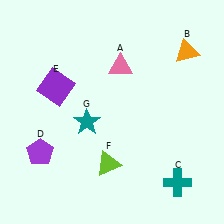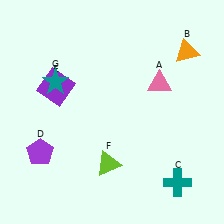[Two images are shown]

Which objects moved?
The objects that moved are: the pink triangle (A), the teal star (G).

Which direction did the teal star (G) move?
The teal star (G) moved up.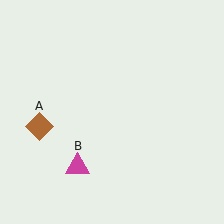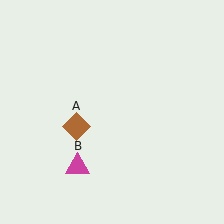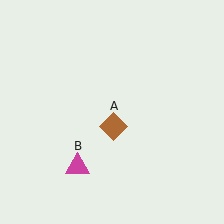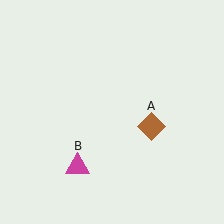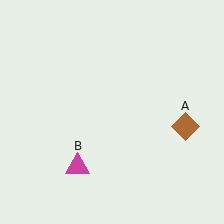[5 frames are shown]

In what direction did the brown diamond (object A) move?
The brown diamond (object A) moved right.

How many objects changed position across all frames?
1 object changed position: brown diamond (object A).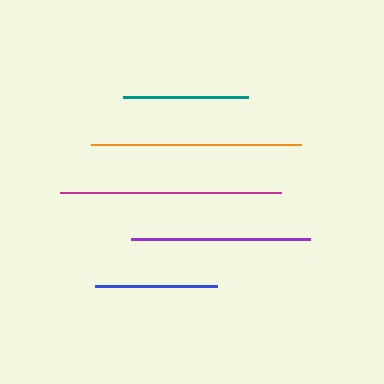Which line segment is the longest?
The magenta line is the longest at approximately 222 pixels.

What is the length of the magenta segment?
The magenta segment is approximately 222 pixels long.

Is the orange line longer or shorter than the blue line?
The orange line is longer than the blue line.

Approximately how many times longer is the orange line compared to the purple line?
The orange line is approximately 1.2 times the length of the purple line.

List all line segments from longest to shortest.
From longest to shortest: magenta, orange, purple, teal, blue.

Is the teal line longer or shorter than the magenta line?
The magenta line is longer than the teal line.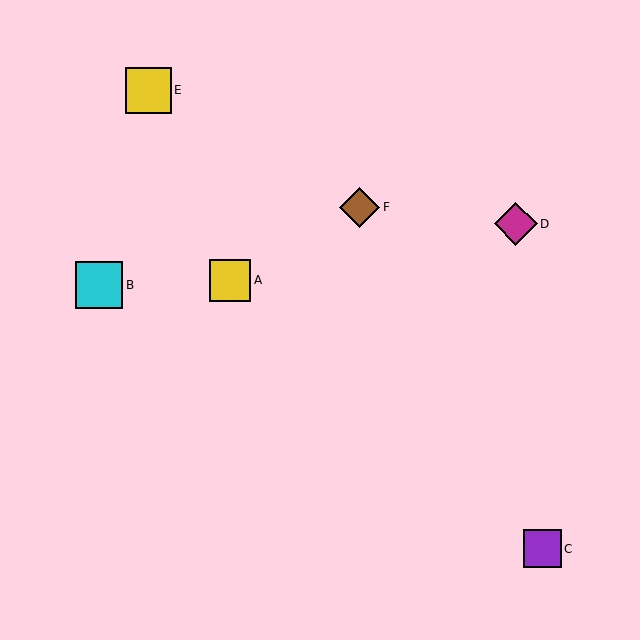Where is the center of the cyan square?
The center of the cyan square is at (99, 285).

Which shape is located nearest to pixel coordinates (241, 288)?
The yellow square (labeled A) at (230, 280) is nearest to that location.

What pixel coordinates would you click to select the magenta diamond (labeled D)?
Click at (516, 224) to select the magenta diamond D.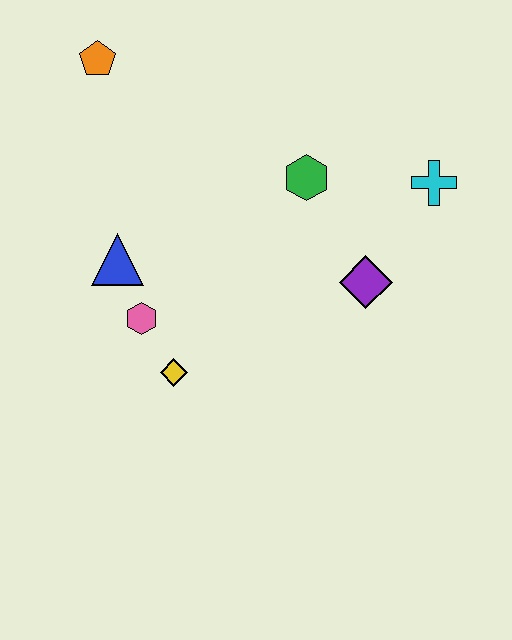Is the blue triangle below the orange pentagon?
Yes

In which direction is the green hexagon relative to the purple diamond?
The green hexagon is above the purple diamond.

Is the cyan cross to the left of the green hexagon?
No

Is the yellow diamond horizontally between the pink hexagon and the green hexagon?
Yes